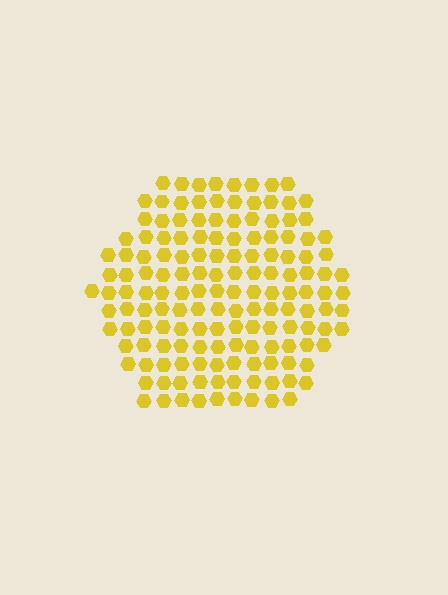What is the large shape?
The large shape is a hexagon.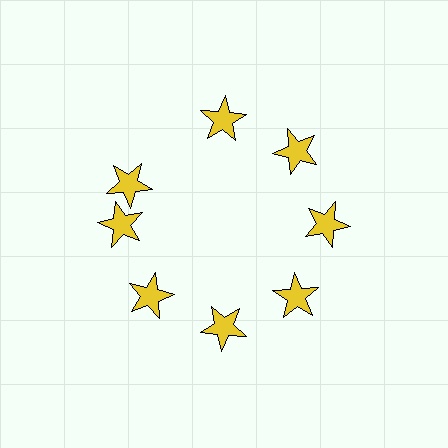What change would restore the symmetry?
The symmetry would be restored by rotating it back into even spacing with its neighbors so that all 8 stars sit at equal angles and equal distance from the center.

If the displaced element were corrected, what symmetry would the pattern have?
It would have 8-fold rotational symmetry — the pattern would map onto itself every 45 degrees.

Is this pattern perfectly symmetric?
No. The 8 yellow stars are arranged in a ring, but one element near the 10 o'clock position is rotated out of alignment along the ring, breaking the 8-fold rotational symmetry.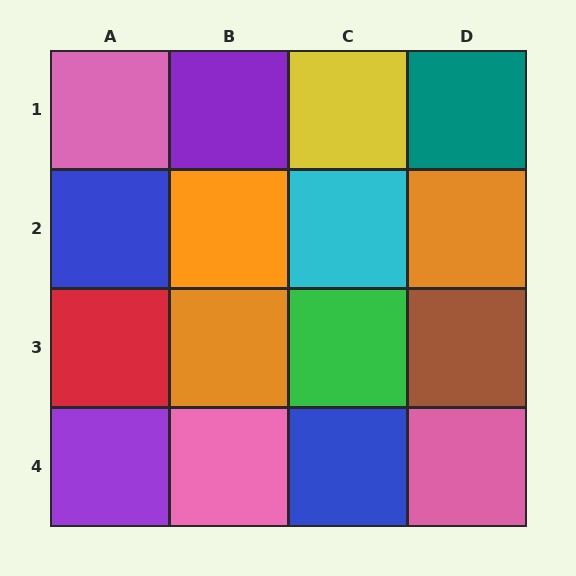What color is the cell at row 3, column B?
Orange.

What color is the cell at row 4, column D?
Pink.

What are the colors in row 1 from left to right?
Pink, purple, yellow, teal.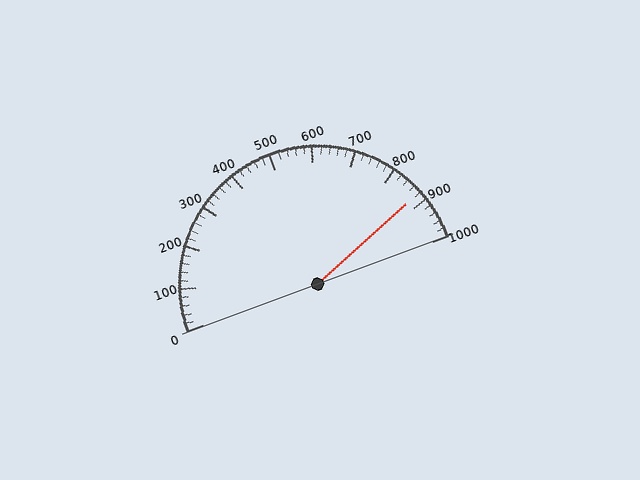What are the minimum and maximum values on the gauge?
The gauge ranges from 0 to 1000.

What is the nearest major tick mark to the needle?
The nearest major tick mark is 900.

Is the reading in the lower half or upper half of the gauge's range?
The reading is in the upper half of the range (0 to 1000).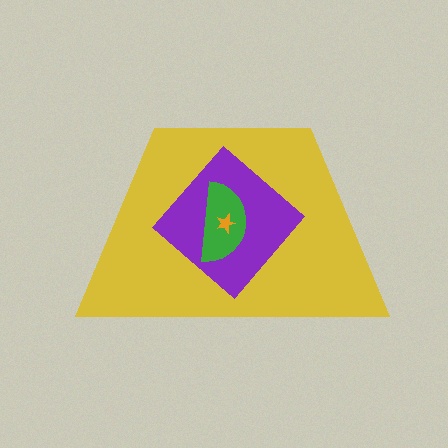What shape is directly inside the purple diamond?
The green semicircle.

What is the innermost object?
The orange star.